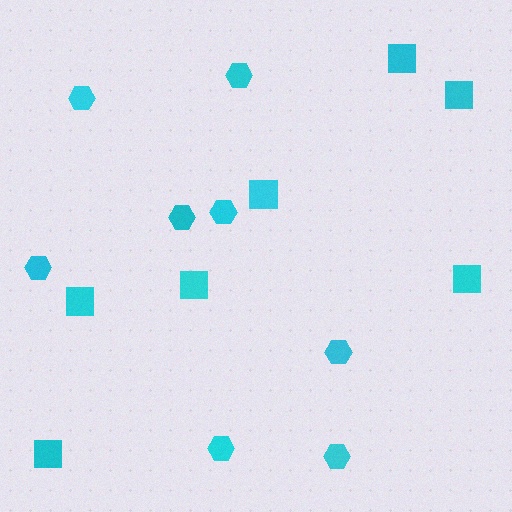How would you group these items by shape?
There are 2 groups: one group of squares (7) and one group of hexagons (8).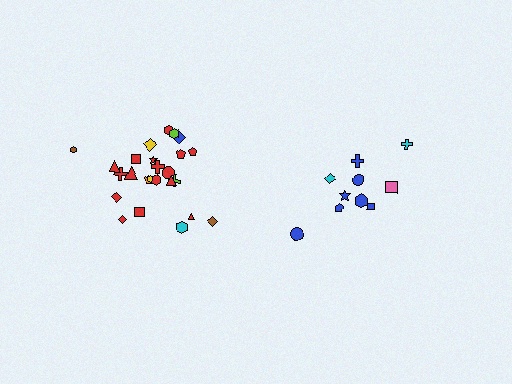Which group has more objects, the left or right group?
The left group.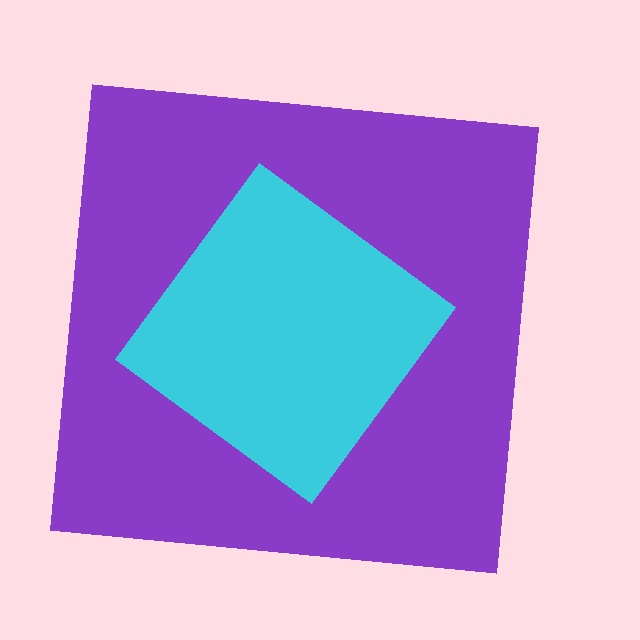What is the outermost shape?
The purple square.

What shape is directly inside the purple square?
The cyan diamond.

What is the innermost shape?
The cyan diamond.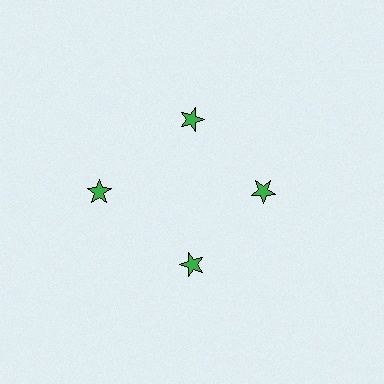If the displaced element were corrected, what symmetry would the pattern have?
It would have 4-fold rotational symmetry — the pattern would map onto itself every 90 degrees.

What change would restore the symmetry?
The symmetry would be restored by moving it inward, back onto the ring so that all 4 stars sit at equal angles and equal distance from the center.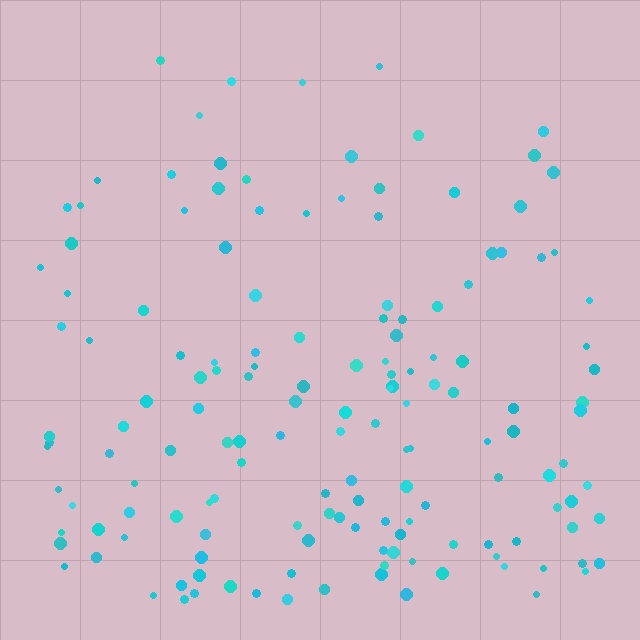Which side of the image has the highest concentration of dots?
The bottom.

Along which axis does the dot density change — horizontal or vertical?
Vertical.